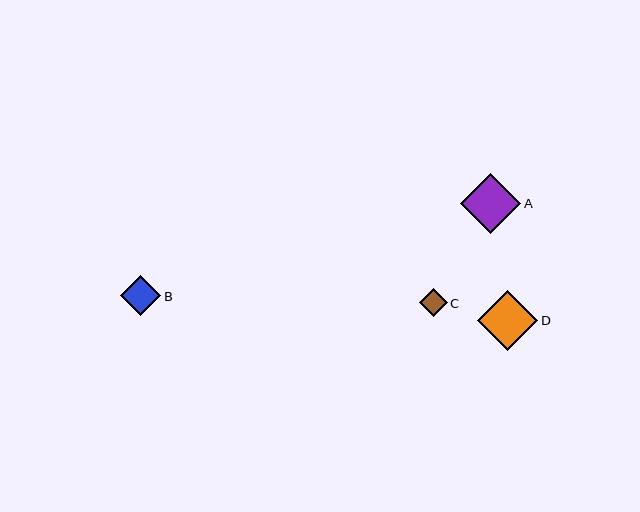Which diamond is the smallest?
Diamond C is the smallest with a size of approximately 28 pixels.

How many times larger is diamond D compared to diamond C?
Diamond D is approximately 2.1 times the size of diamond C.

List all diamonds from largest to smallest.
From largest to smallest: A, D, B, C.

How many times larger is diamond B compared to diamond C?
Diamond B is approximately 1.4 times the size of diamond C.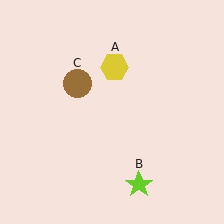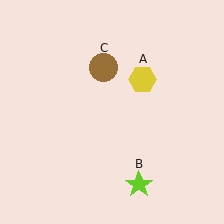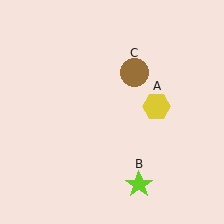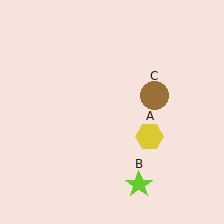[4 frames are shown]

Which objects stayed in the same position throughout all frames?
Lime star (object B) remained stationary.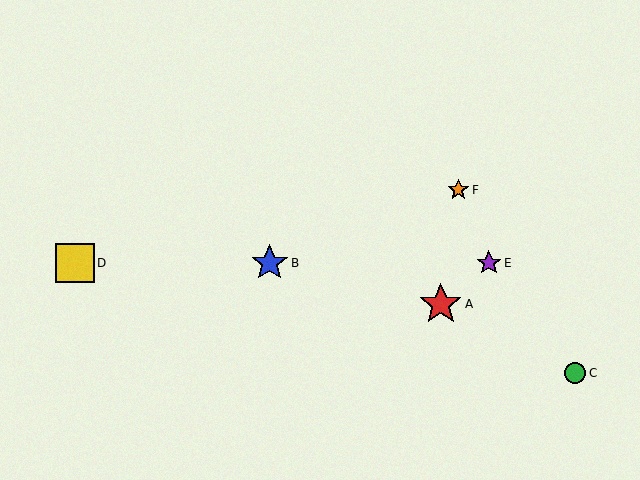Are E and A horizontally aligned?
No, E is at y≈263 and A is at y≈304.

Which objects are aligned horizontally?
Objects B, D, E are aligned horizontally.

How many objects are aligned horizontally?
3 objects (B, D, E) are aligned horizontally.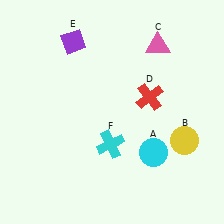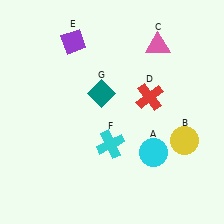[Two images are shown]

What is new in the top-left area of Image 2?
A teal diamond (G) was added in the top-left area of Image 2.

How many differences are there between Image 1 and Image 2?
There is 1 difference between the two images.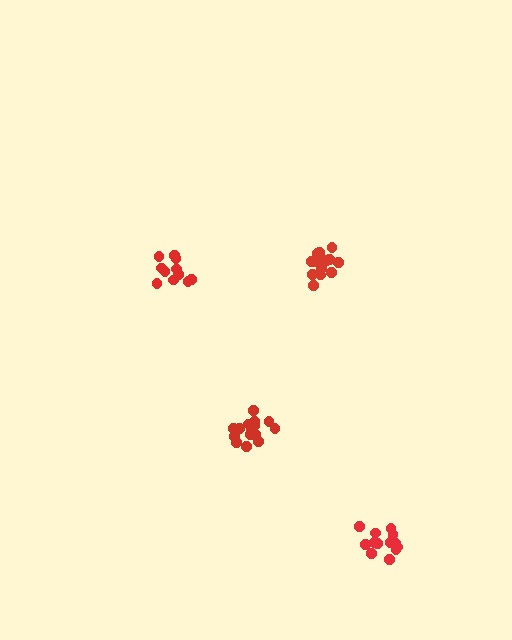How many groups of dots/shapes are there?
There are 4 groups.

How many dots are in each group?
Group 1: 11 dots, Group 2: 15 dots, Group 3: 14 dots, Group 4: 14 dots (54 total).